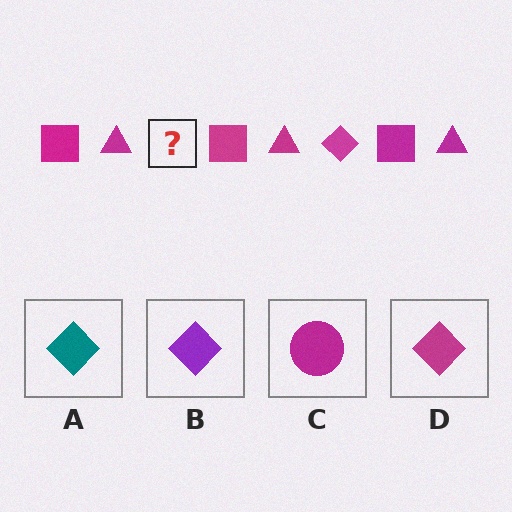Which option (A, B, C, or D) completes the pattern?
D.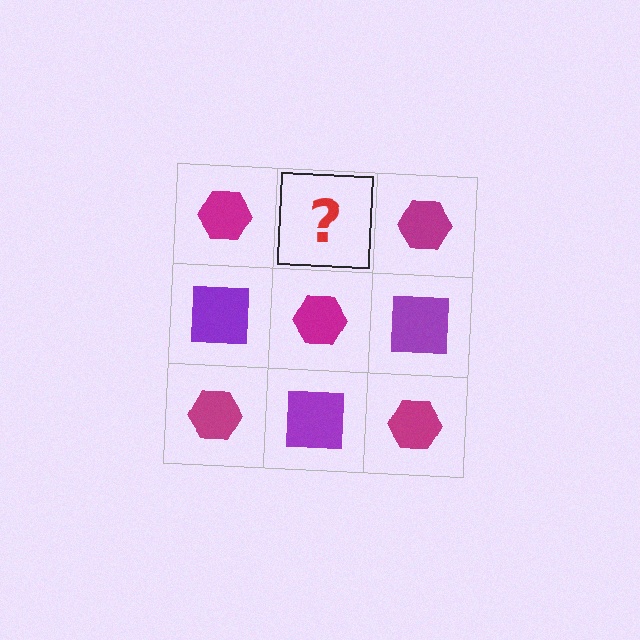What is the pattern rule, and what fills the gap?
The rule is that it alternates magenta hexagon and purple square in a checkerboard pattern. The gap should be filled with a purple square.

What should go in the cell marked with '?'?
The missing cell should contain a purple square.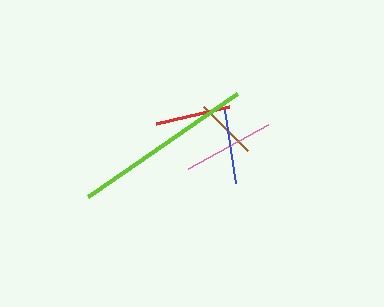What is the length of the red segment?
The red segment is approximately 75 pixels long.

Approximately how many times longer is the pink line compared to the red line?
The pink line is approximately 1.2 times the length of the red line.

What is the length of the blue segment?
The blue segment is approximately 74 pixels long.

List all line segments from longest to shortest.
From longest to shortest: lime, pink, red, blue, brown.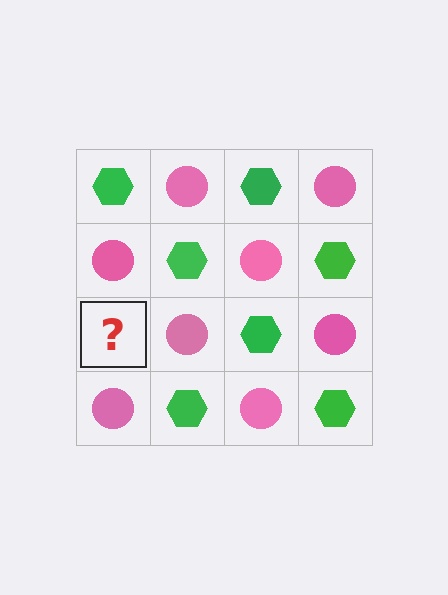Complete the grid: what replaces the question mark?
The question mark should be replaced with a green hexagon.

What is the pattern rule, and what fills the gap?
The rule is that it alternates green hexagon and pink circle in a checkerboard pattern. The gap should be filled with a green hexagon.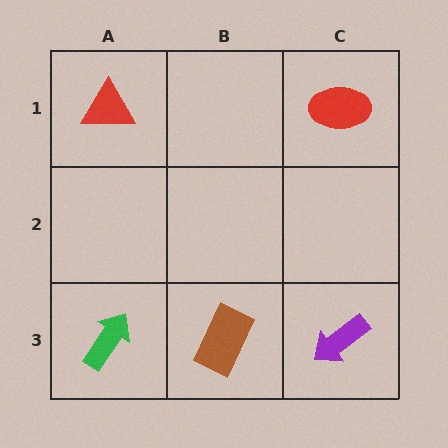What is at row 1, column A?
A red triangle.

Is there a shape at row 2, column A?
No, that cell is empty.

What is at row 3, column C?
A purple arrow.